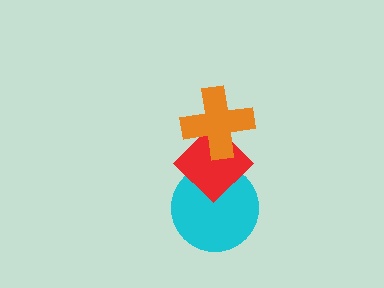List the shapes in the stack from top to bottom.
From top to bottom: the orange cross, the red diamond, the cyan circle.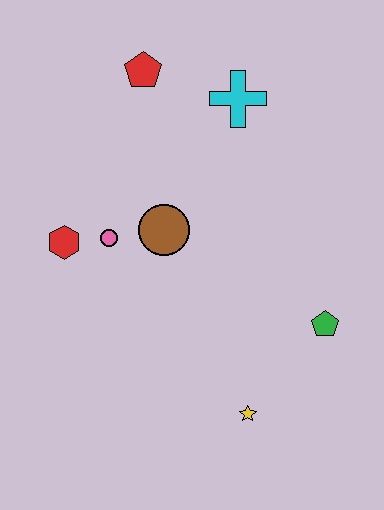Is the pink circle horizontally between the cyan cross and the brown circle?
No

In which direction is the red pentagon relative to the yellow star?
The red pentagon is above the yellow star.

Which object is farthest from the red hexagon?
The green pentagon is farthest from the red hexagon.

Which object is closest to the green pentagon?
The yellow star is closest to the green pentagon.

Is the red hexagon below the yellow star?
No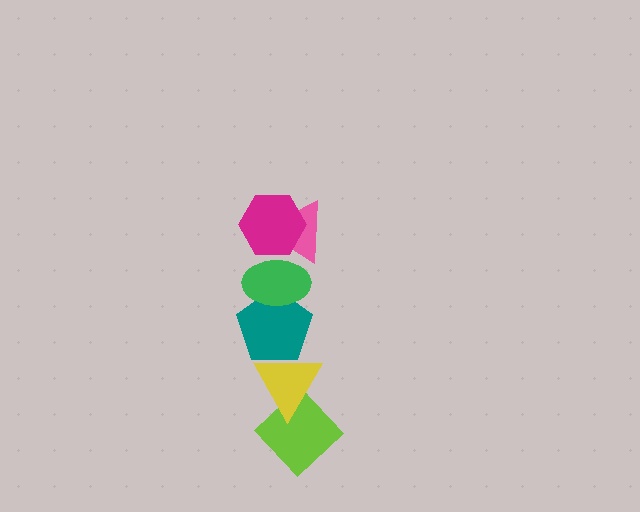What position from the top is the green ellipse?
The green ellipse is 3rd from the top.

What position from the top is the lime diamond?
The lime diamond is 6th from the top.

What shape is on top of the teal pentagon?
The green ellipse is on top of the teal pentagon.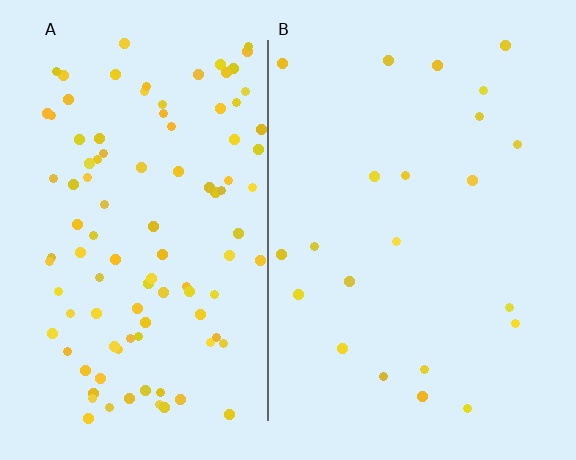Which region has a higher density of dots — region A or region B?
A (the left).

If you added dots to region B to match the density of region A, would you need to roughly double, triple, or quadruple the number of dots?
Approximately quadruple.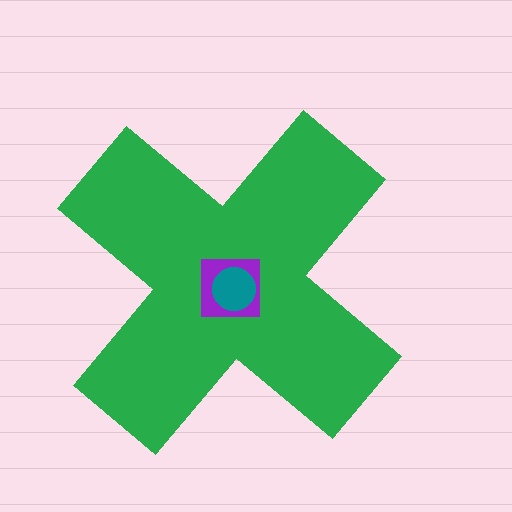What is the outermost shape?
The green cross.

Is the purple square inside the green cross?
Yes.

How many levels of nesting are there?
3.